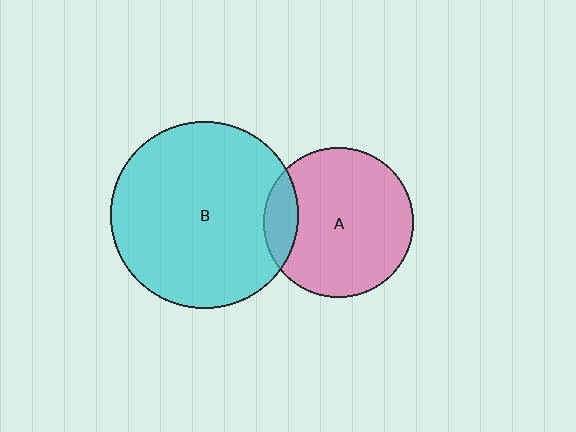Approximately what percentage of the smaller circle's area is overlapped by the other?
Approximately 15%.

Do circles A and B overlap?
Yes.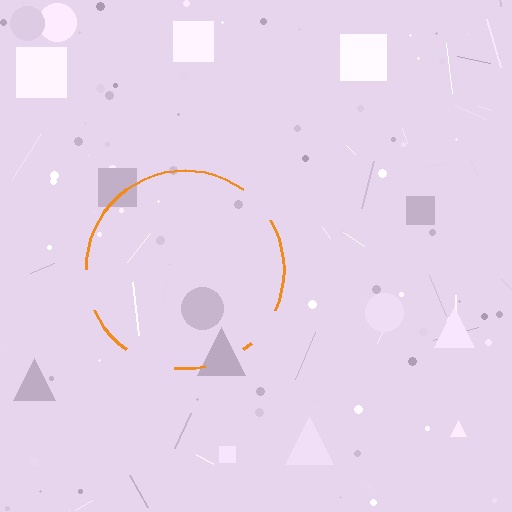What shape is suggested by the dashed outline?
The dashed outline suggests a circle.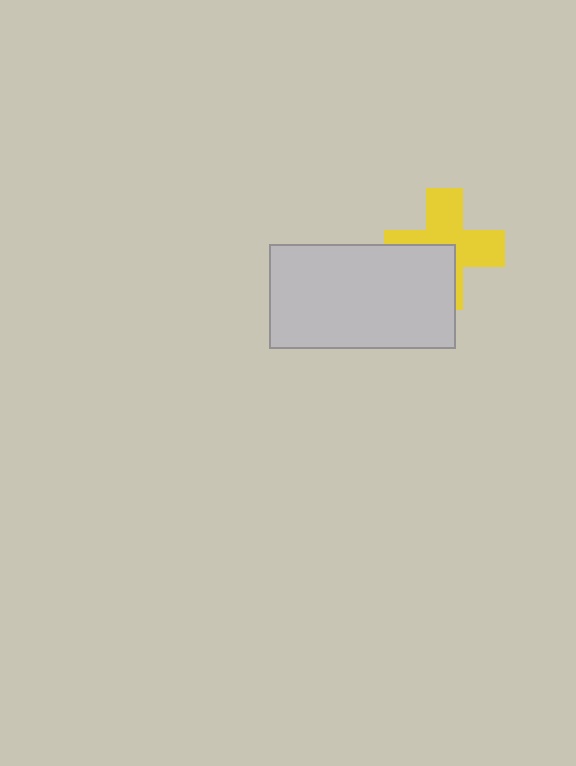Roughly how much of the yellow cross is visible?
About half of it is visible (roughly 62%).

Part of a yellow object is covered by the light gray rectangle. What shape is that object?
It is a cross.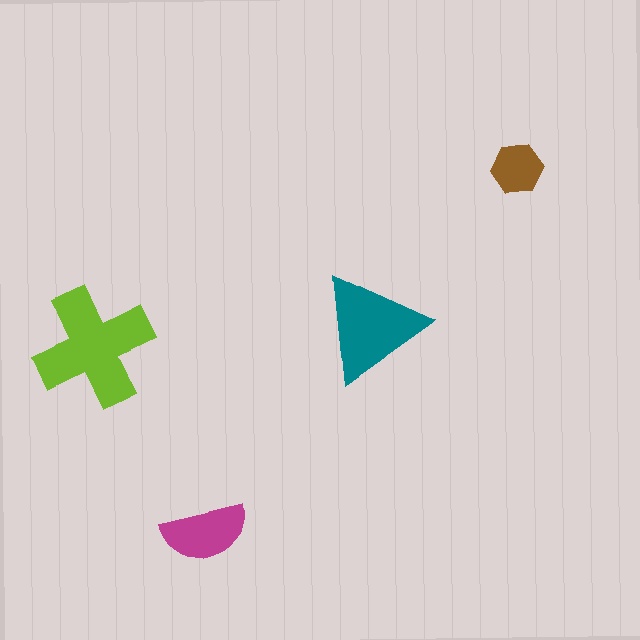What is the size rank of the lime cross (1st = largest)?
1st.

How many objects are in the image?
There are 4 objects in the image.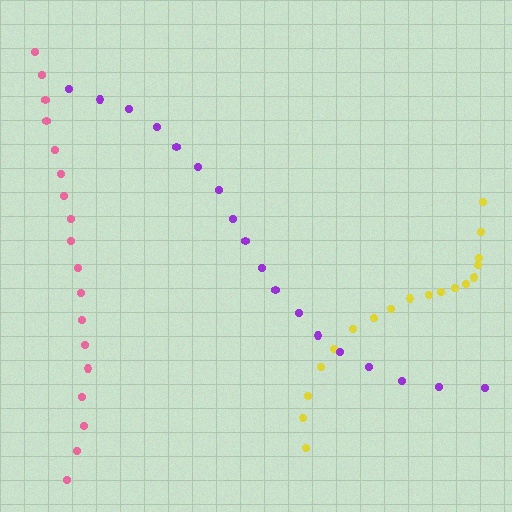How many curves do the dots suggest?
There are 3 distinct paths.